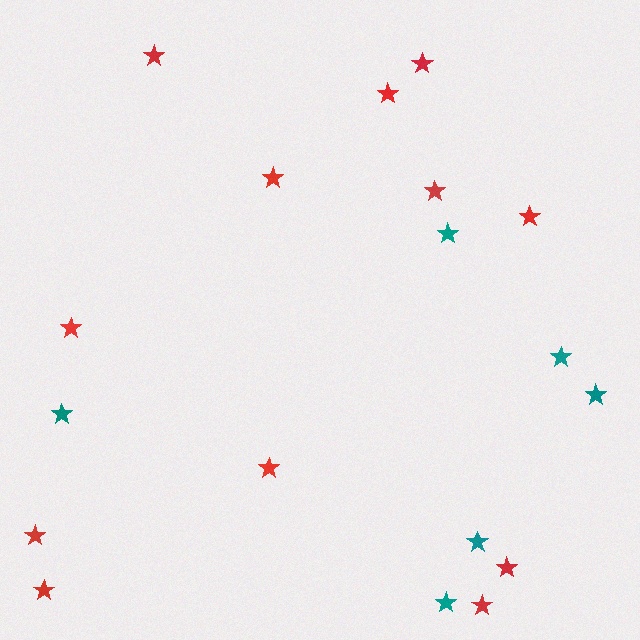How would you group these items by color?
There are 2 groups: one group of red stars (12) and one group of teal stars (6).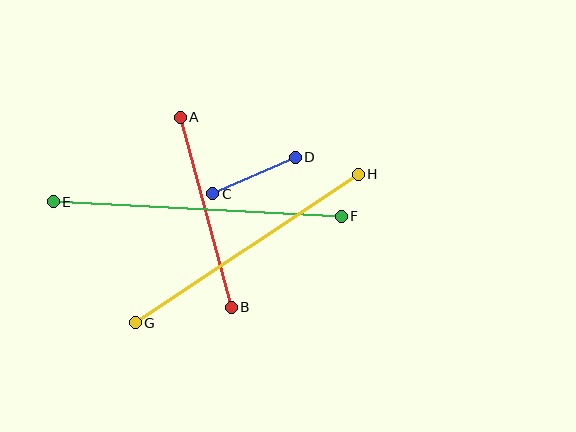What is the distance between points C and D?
The distance is approximately 90 pixels.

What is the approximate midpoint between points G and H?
The midpoint is at approximately (247, 249) pixels.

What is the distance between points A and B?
The distance is approximately 197 pixels.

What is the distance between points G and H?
The distance is approximately 268 pixels.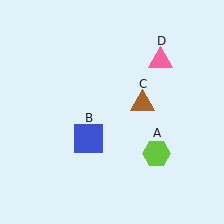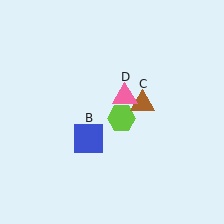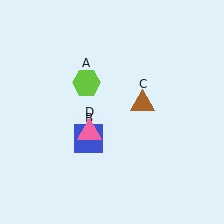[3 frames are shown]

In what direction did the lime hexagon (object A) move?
The lime hexagon (object A) moved up and to the left.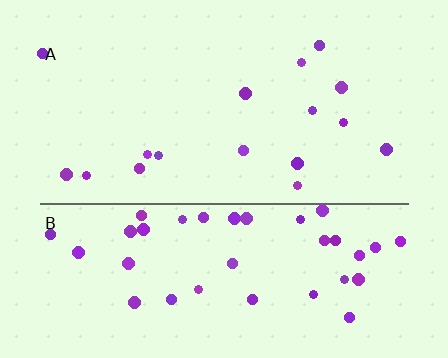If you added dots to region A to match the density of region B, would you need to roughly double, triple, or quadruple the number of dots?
Approximately double.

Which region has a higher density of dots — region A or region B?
B (the bottom).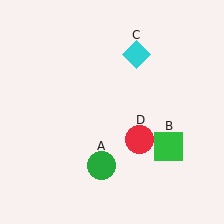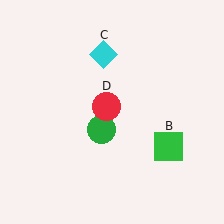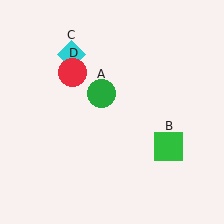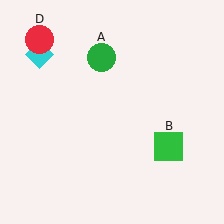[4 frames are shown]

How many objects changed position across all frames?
3 objects changed position: green circle (object A), cyan diamond (object C), red circle (object D).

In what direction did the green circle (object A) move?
The green circle (object A) moved up.